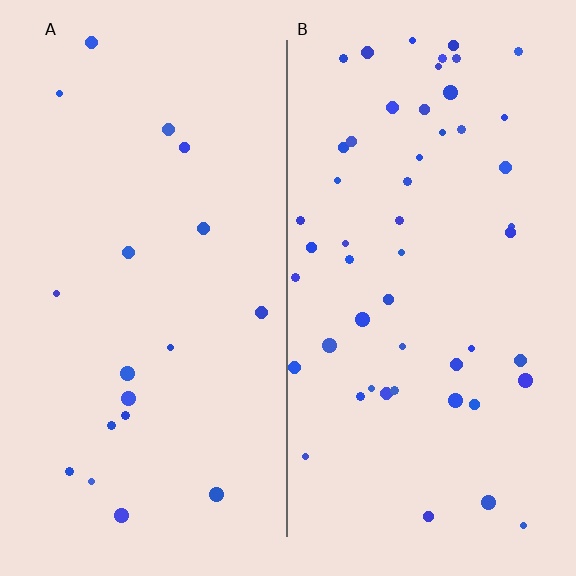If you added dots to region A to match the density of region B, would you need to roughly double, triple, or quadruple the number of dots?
Approximately triple.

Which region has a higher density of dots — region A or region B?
B (the right).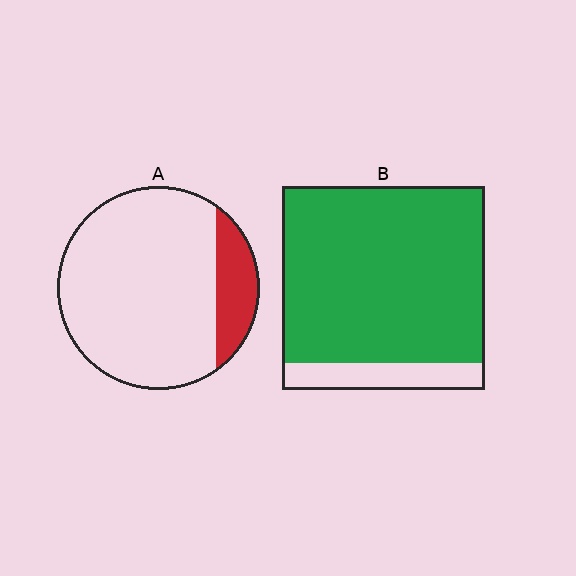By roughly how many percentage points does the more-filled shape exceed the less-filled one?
By roughly 70 percentage points (B over A).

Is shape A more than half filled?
No.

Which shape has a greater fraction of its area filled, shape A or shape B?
Shape B.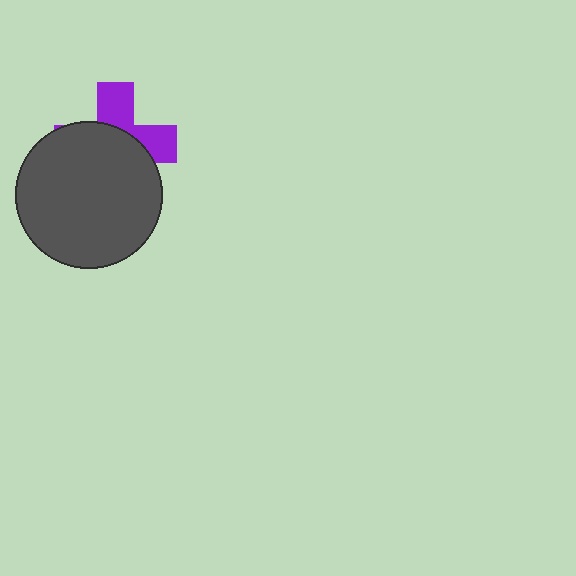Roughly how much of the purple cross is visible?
A small part of it is visible (roughly 38%).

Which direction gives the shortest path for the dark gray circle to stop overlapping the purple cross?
Moving down gives the shortest separation.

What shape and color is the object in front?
The object in front is a dark gray circle.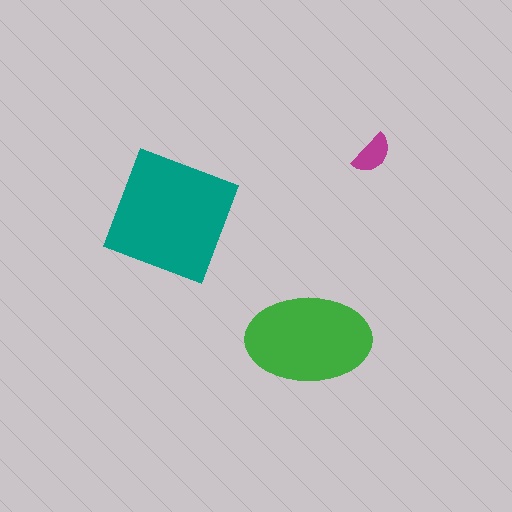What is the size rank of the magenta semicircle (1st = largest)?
3rd.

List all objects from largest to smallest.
The teal square, the green ellipse, the magenta semicircle.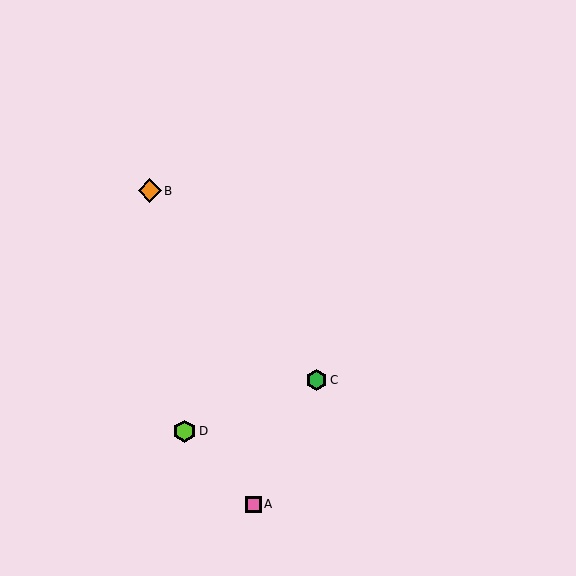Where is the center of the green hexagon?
The center of the green hexagon is at (317, 380).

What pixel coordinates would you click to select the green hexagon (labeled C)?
Click at (317, 380) to select the green hexagon C.